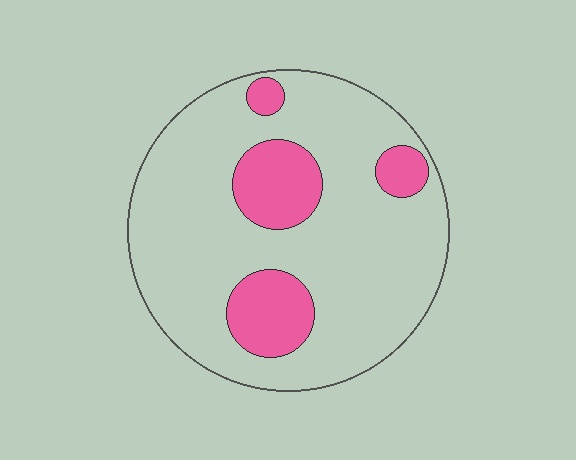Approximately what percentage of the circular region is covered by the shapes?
Approximately 20%.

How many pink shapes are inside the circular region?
4.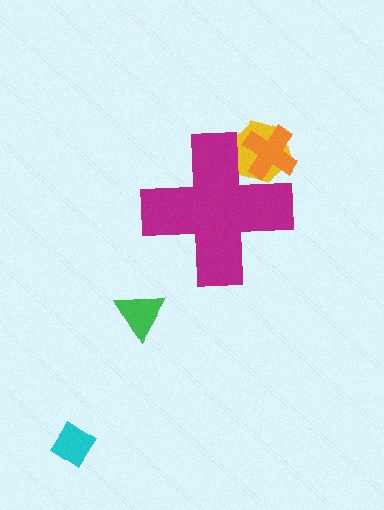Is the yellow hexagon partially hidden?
Yes, the yellow hexagon is partially hidden behind the magenta cross.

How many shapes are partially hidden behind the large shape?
2 shapes are partially hidden.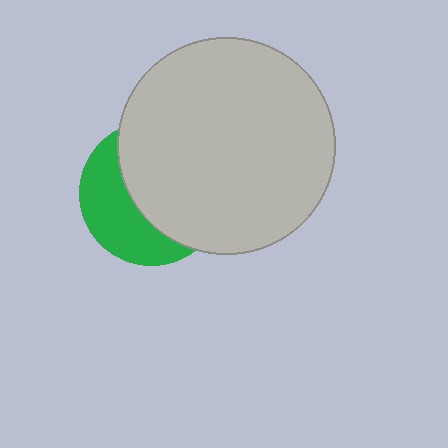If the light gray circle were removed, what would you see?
You would see the complete green circle.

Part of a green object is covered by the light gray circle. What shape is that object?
It is a circle.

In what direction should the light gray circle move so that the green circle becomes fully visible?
The light gray circle should move right. That is the shortest direction to clear the overlap and leave the green circle fully visible.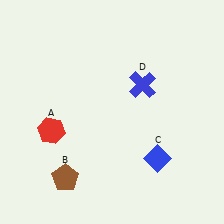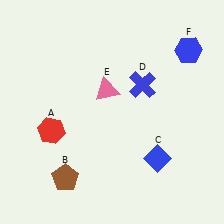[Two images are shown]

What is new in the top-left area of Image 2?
A pink triangle (E) was added in the top-left area of Image 2.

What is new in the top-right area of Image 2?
A blue hexagon (F) was added in the top-right area of Image 2.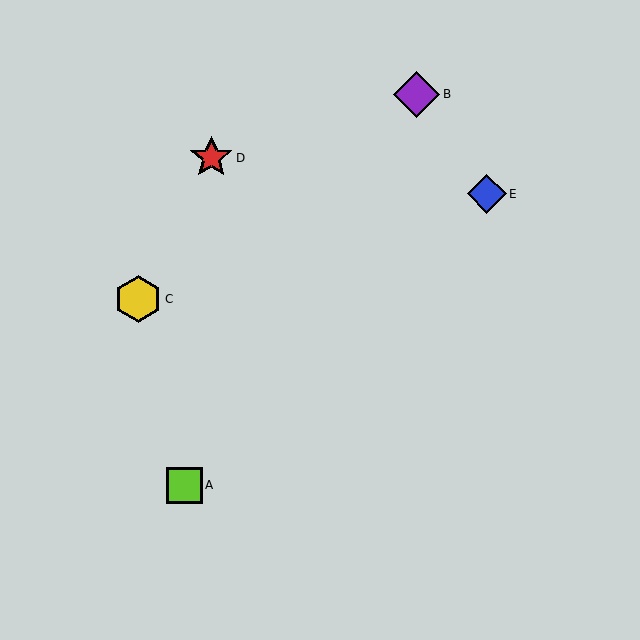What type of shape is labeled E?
Shape E is a blue diamond.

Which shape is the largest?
The yellow hexagon (labeled C) is the largest.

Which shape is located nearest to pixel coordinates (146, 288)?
The yellow hexagon (labeled C) at (138, 299) is nearest to that location.